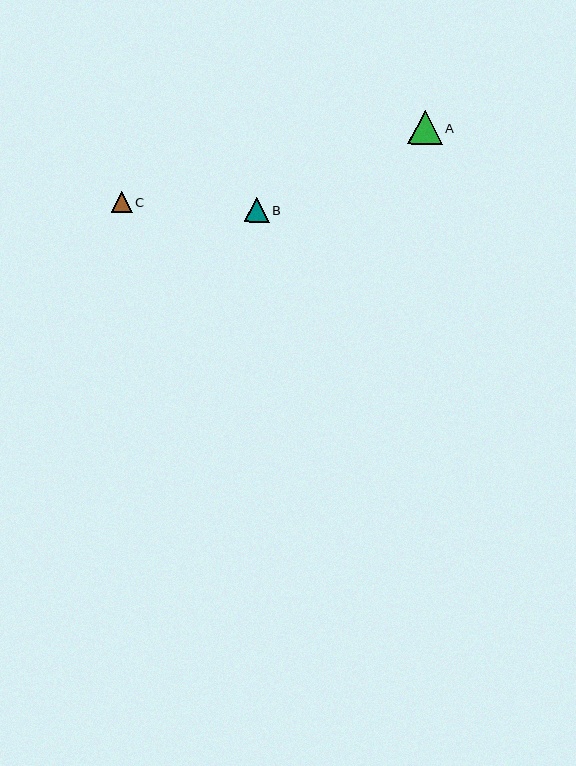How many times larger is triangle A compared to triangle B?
Triangle A is approximately 1.4 times the size of triangle B.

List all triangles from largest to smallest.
From largest to smallest: A, B, C.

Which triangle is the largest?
Triangle A is the largest with a size of approximately 34 pixels.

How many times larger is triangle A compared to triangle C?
Triangle A is approximately 1.6 times the size of triangle C.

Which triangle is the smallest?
Triangle C is the smallest with a size of approximately 21 pixels.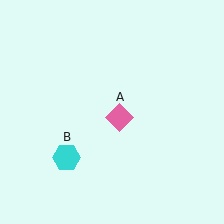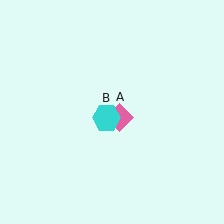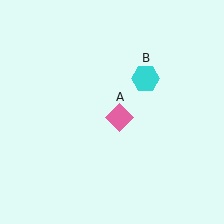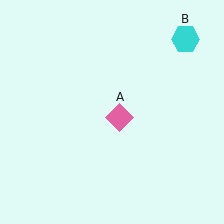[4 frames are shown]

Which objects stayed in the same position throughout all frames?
Pink diamond (object A) remained stationary.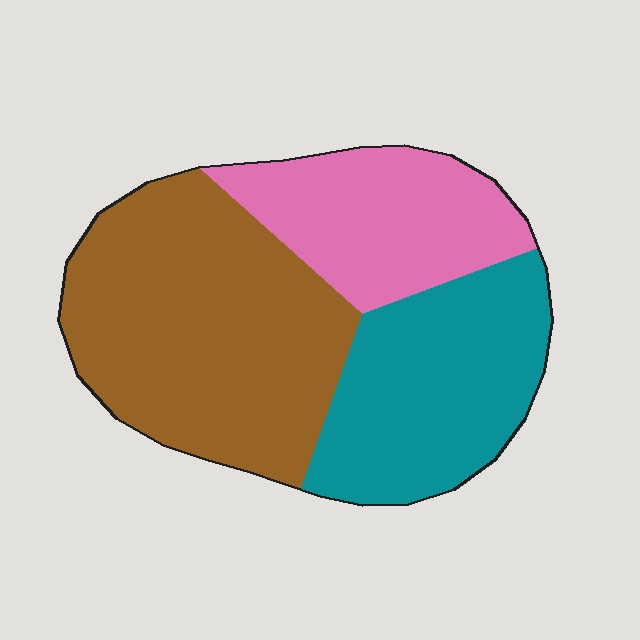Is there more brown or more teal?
Brown.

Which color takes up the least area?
Pink, at roughly 25%.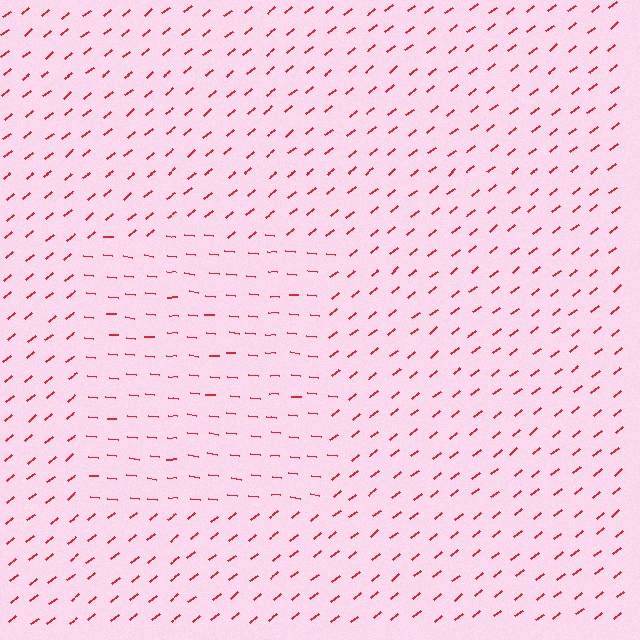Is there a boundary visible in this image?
Yes, there is a texture boundary formed by a change in line orientation.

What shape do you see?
I see a rectangle.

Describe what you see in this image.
The image is filled with small red line segments. A rectangle region in the image has lines oriented differently from the surrounding lines, creating a visible texture boundary.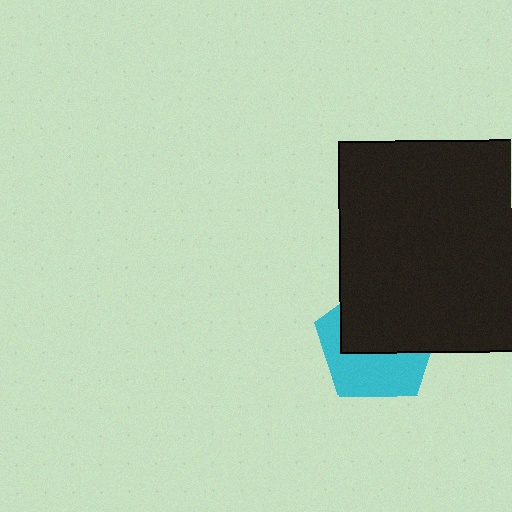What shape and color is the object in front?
The object in front is a black square.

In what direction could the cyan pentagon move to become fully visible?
The cyan pentagon could move down. That would shift it out from behind the black square entirely.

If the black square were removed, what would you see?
You would see the complete cyan pentagon.